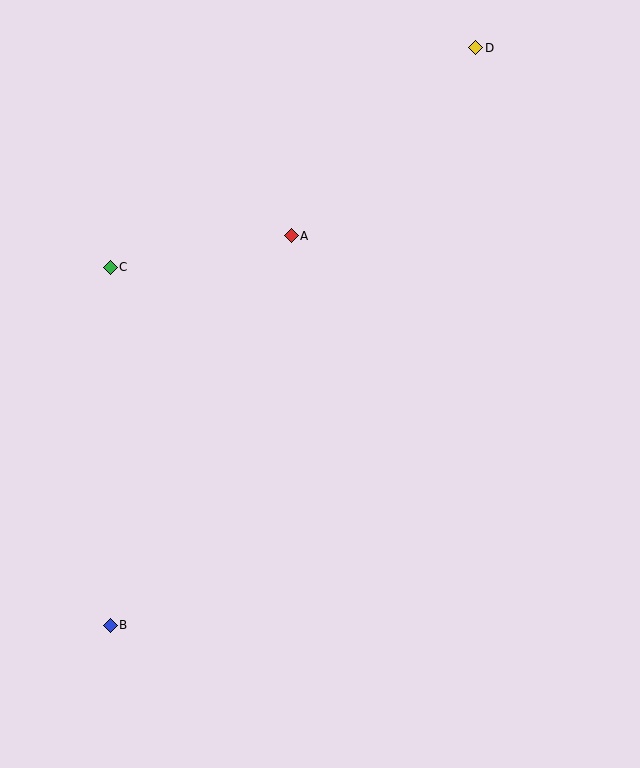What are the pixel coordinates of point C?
Point C is at (110, 267).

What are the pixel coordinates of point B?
Point B is at (110, 625).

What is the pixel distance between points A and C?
The distance between A and C is 184 pixels.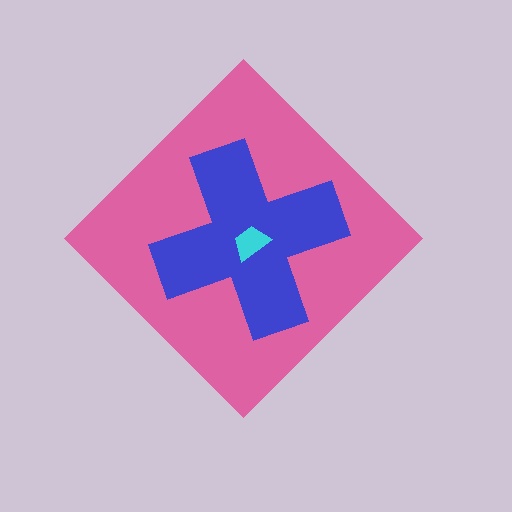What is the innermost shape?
The cyan trapezoid.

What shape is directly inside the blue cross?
The cyan trapezoid.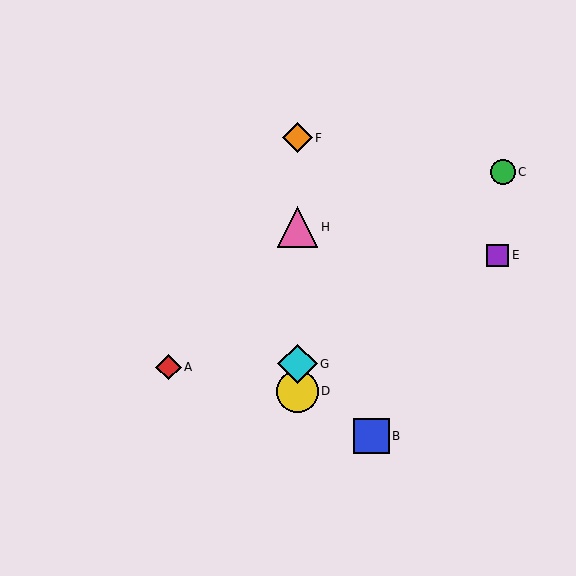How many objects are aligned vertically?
4 objects (D, F, G, H) are aligned vertically.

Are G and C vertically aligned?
No, G is at x≈297 and C is at x≈503.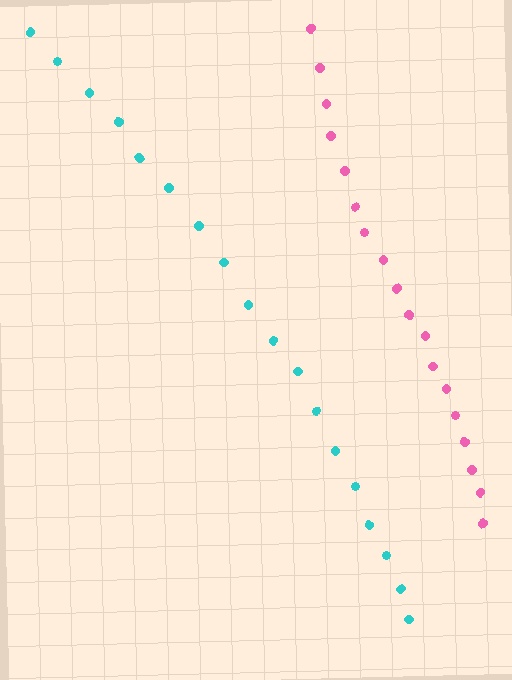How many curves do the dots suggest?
There are 2 distinct paths.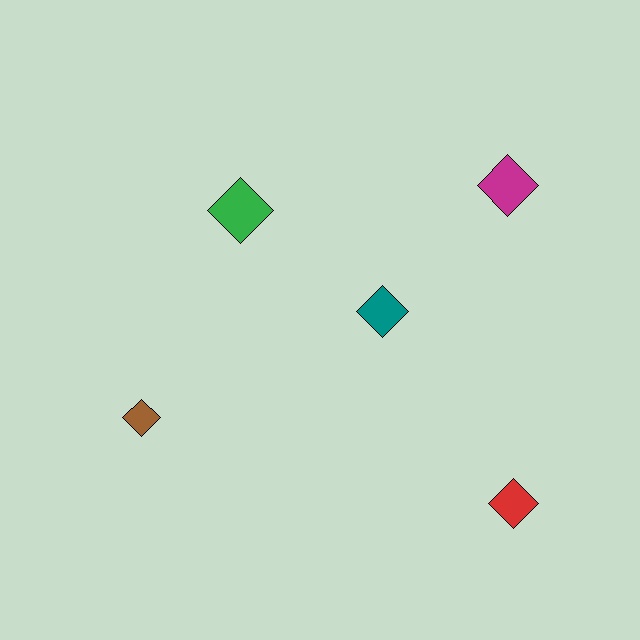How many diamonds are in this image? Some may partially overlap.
There are 5 diamonds.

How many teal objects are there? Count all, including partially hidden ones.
There is 1 teal object.